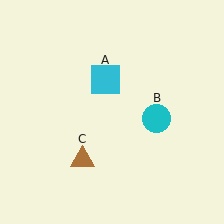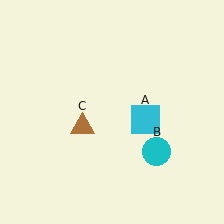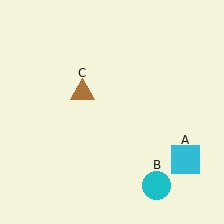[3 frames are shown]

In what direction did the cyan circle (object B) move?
The cyan circle (object B) moved down.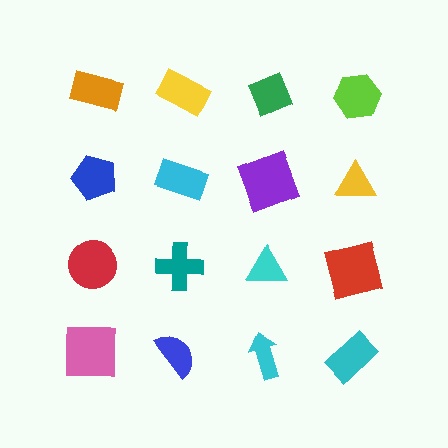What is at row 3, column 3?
A cyan triangle.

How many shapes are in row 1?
4 shapes.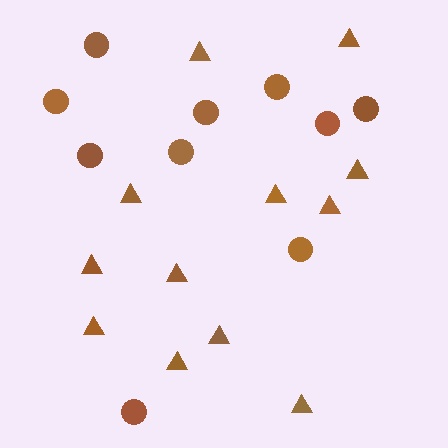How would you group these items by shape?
There are 2 groups: one group of triangles (12) and one group of circles (10).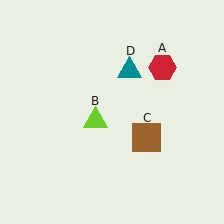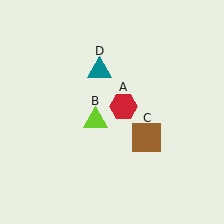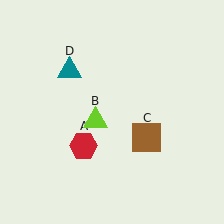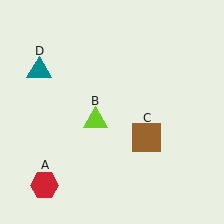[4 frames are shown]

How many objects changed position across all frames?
2 objects changed position: red hexagon (object A), teal triangle (object D).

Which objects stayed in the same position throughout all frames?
Lime triangle (object B) and brown square (object C) remained stationary.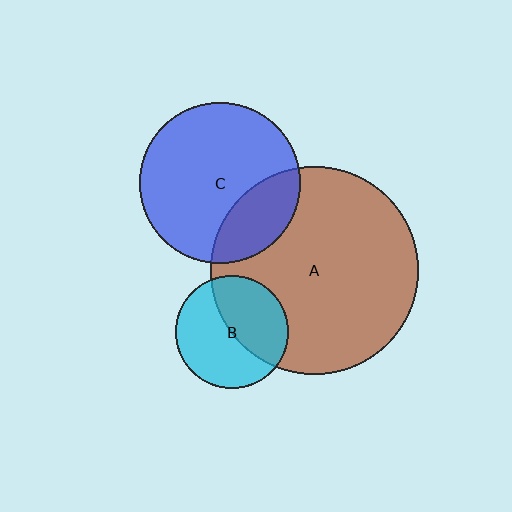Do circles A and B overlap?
Yes.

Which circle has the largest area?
Circle A (brown).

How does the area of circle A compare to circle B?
Approximately 3.4 times.